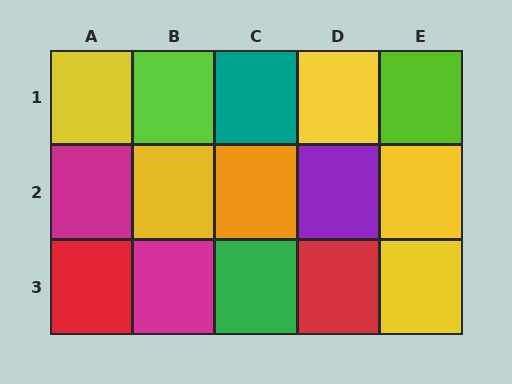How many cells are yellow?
5 cells are yellow.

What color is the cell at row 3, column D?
Red.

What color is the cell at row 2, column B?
Yellow.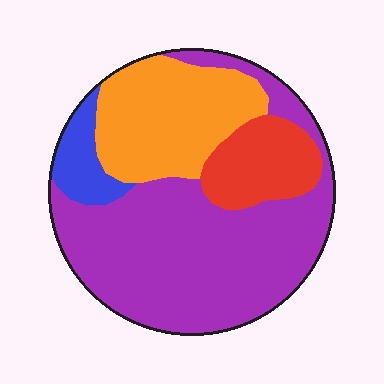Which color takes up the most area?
Purple, at roughly 55%.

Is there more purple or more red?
Purple.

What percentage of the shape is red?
Red takes up about one eighth (1/8) of the shape.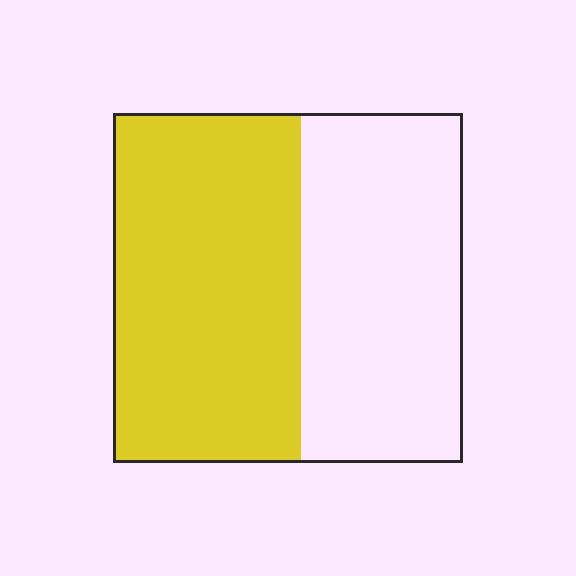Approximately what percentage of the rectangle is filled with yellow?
Approximately 55%.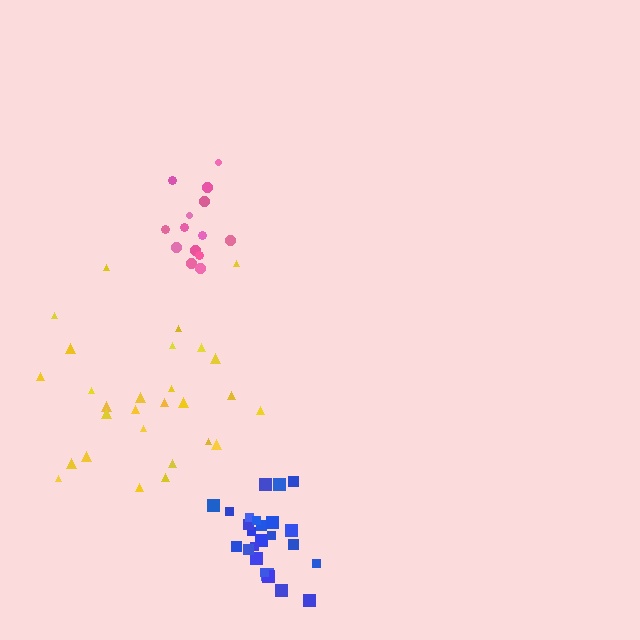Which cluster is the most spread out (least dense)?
Yellow.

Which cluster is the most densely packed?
Blue.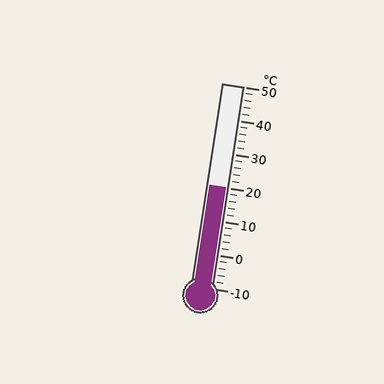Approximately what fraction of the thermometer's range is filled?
The thermometer is filled to approximately 50% of its range.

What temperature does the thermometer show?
The thermometer shows approximately 20°C.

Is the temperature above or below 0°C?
The temperature is above 0°C.